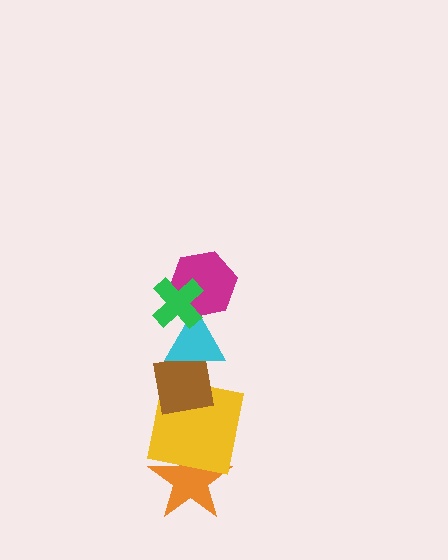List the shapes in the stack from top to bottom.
From top to bottom: the green cross, the magenta hexagon, the cyan triangle, the brown square, the yellow square, the orange star.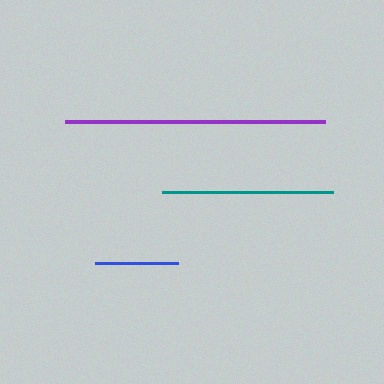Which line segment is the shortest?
The blue line is the shortest at approximately 83 pixels.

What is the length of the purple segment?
The purple segment is approximately 260 pixels long.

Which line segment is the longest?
The purple line is the longest at approximately 260 pixels.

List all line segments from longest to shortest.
From longest to shortest: purple, teal, blue.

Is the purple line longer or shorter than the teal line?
The purple line is longer than the teal line.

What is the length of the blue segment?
The blue segment is approximately 83 pixels long.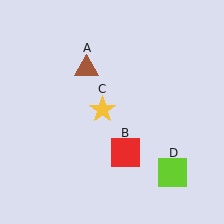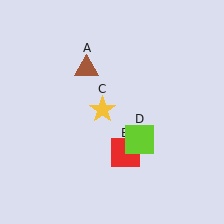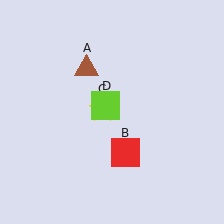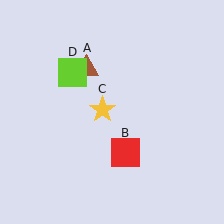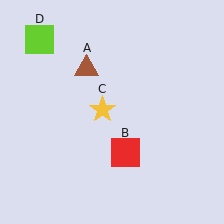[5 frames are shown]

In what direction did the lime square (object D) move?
The lime square (object D) moved up and to the left.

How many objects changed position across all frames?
1 object changed position: lime square (object D).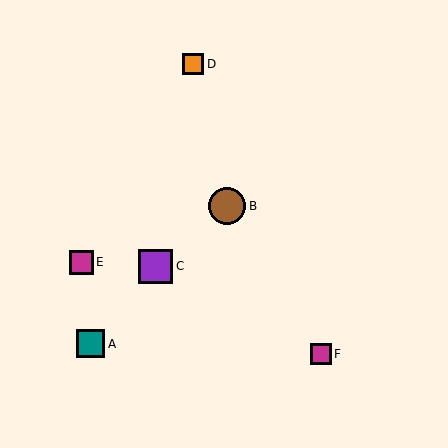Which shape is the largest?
The brown circle (labeled B) is the largest.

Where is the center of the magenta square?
The center of the magenta square is at (321, 354).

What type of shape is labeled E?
Shape E is a magenta square.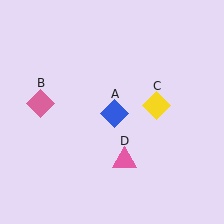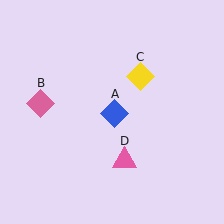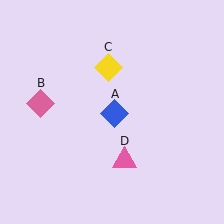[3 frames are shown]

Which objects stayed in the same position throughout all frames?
Blue diamond (object A) and pink diamond (object B) and pink triangle (object D) remained stationary.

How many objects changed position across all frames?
1 object changed position: yellow diamond (object C).